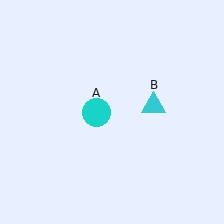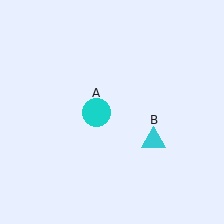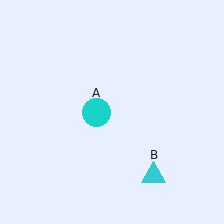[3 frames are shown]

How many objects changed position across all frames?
1 object changed position: cyan triangle (object B).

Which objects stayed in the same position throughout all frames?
Cyan circle (object A) remained stationary.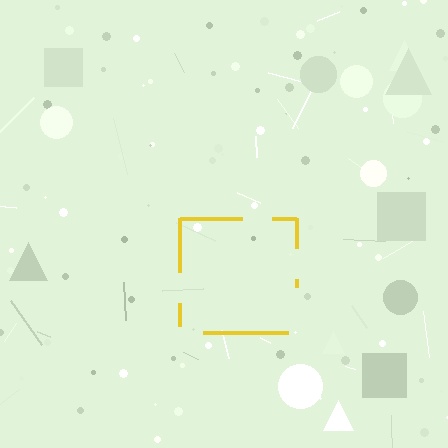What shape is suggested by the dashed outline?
The dashed outline suggests a square.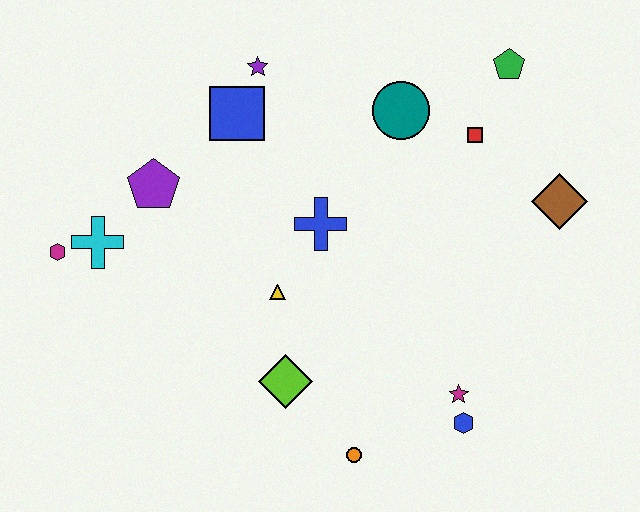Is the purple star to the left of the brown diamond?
Yes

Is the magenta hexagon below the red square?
Yes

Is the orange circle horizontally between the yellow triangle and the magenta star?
Yes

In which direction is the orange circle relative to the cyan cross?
The orange circle is to the right of the cyan cross.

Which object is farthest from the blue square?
The blue hexagon is farthest from the blue square.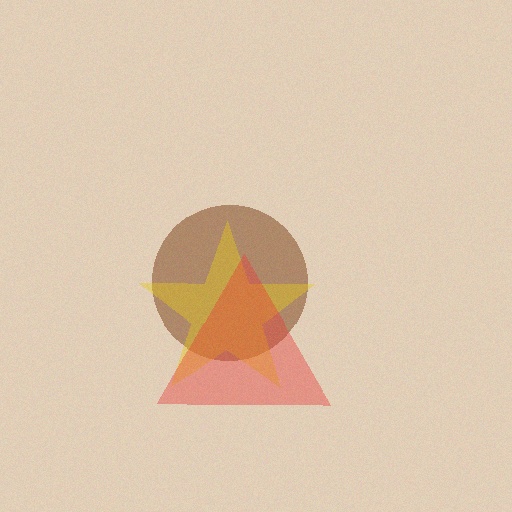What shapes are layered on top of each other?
The layered shapes are: a brown circle, a yellow star, a red triangle.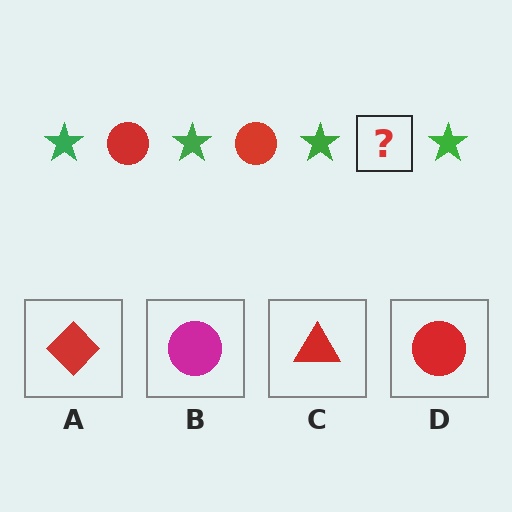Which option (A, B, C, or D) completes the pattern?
D.